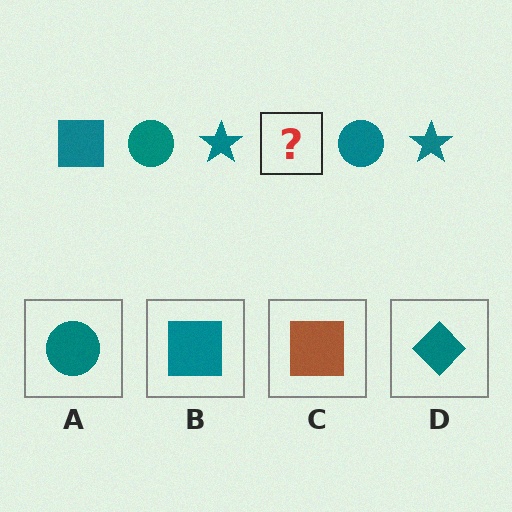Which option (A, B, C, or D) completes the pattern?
B.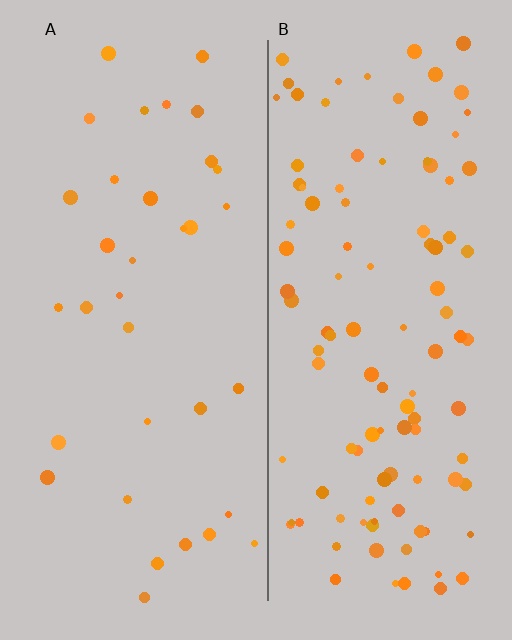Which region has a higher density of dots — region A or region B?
B (the right).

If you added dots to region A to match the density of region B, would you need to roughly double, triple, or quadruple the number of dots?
Approximately triple.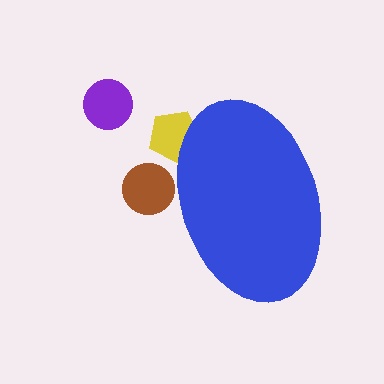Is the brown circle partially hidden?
Yes, the brown circle is partially hidden behind the blue ellipse.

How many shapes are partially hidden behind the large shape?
2 shapes are partially hidden.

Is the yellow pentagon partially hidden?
Yes, the yellow pentagon is partially hidden behind the blue ellipse.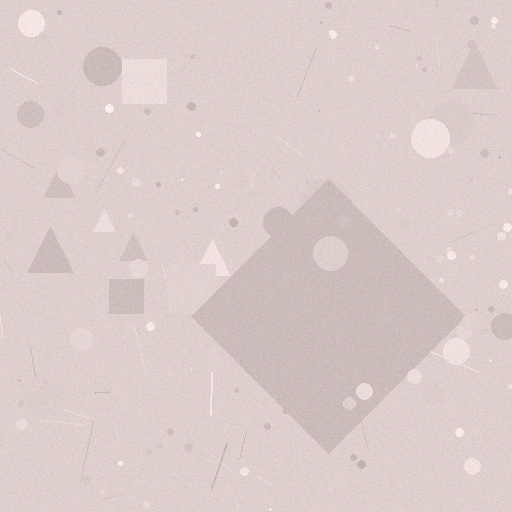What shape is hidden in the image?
A diamond is hidden in the image.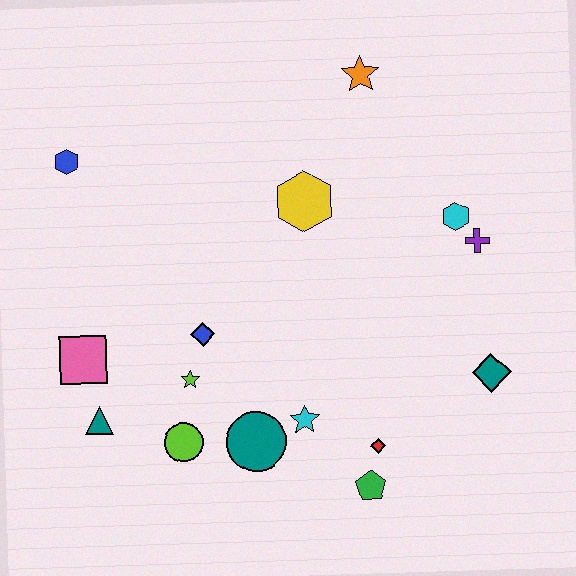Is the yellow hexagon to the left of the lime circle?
No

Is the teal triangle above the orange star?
No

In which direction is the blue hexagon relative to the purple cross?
The blue hexagon is to the left of the purple cross.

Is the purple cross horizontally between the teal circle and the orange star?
No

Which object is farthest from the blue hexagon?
The teal diamond is farthest from the blue hexagon.